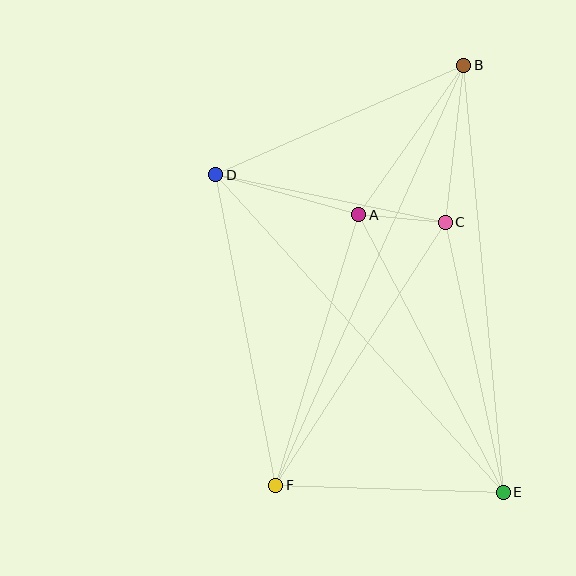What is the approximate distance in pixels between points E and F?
The distance between E and F is approximately 227 pixels.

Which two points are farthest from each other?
Points B and F are farthest from each other.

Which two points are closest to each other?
Points A and C are closest to each other.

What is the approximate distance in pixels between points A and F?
The distance between A and F is approximately 283 pixels.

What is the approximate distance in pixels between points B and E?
The distance between B and E is approximately 429 pixels.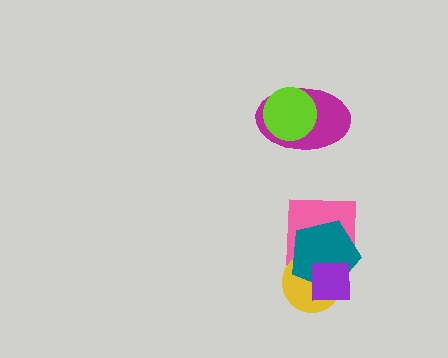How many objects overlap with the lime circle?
1 object overlaps with the lime circle.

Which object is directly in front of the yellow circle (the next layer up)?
The teal pentagon is directly in front of the yellow circle.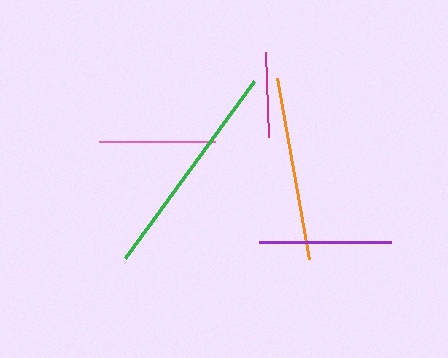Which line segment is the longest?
The green line is the longest at approximately 220 pixels.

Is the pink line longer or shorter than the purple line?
The purple line is longer than the pink line.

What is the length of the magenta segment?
The magenta segment is approximately 85 pixels long.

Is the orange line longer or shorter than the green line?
The green line is longer than the orange line.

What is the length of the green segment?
The green segment is approximately 220 pixels long.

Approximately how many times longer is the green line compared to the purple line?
The green line is approximately 1.7 times the length of the purple line.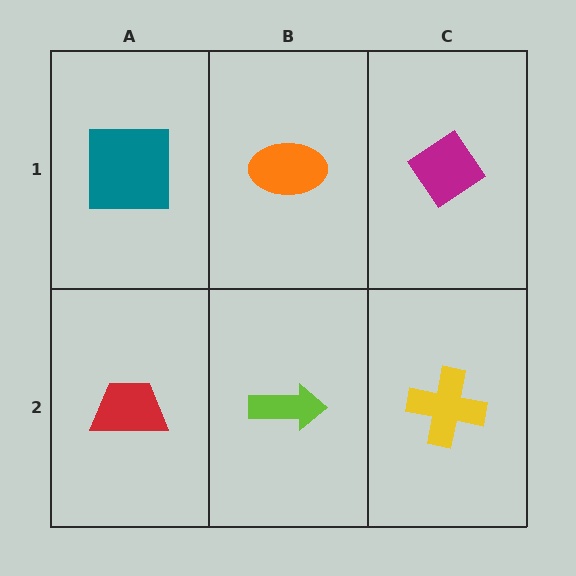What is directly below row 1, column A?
A red trapezoid.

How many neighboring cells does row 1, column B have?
3.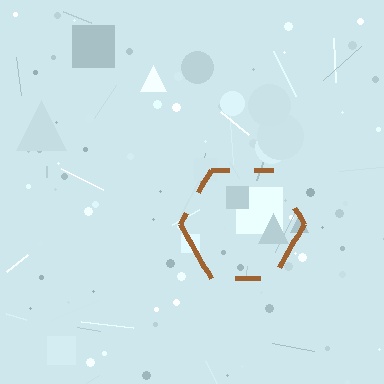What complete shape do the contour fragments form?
The contour fragments form a hexagon.